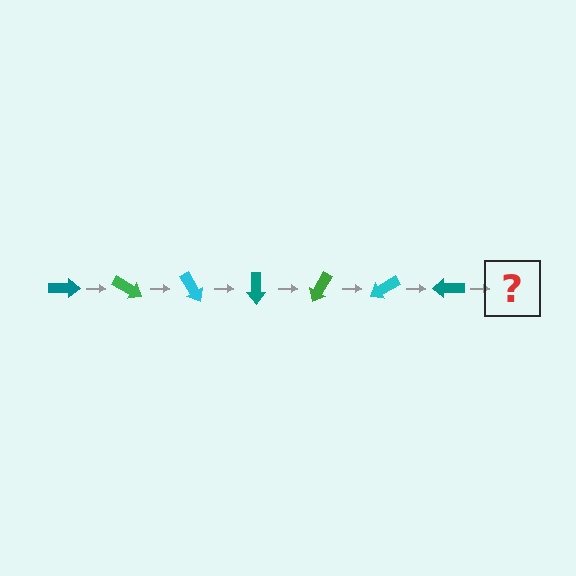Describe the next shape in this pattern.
It should be a green arrow, rotated 210 degrees from the start.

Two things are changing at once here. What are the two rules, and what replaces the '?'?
The two rules are that it rotates 30 degrees each step and the color cycles through teal, green, and cyan. The '?' should be a green arrow, rotated 210 degrees from the start.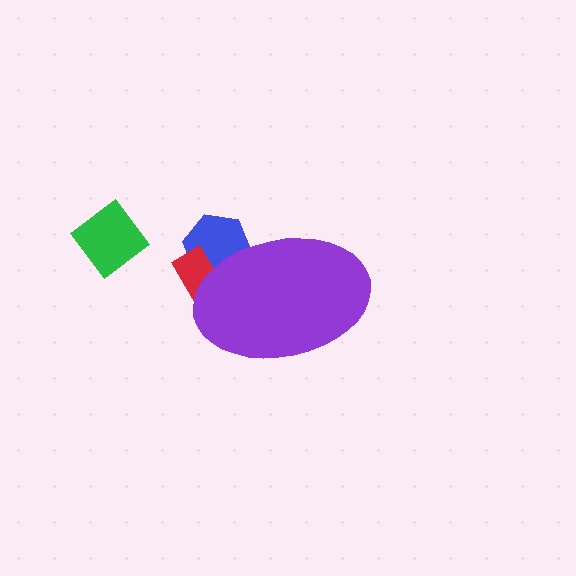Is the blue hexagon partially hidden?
Yes, the blue hexagon is partially hidden behind the purple ellipse.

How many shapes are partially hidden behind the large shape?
2 shapes are partially hidden.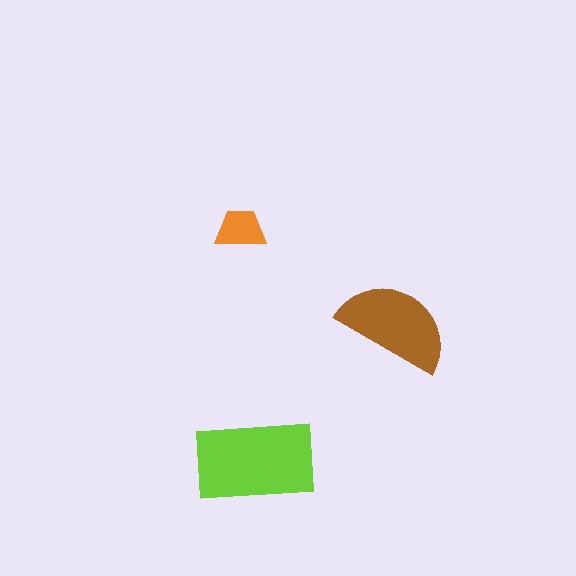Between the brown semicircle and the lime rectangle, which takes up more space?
The lime rectangle.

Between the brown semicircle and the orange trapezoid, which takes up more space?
The brown semicircle.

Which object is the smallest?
The orange trapezoid.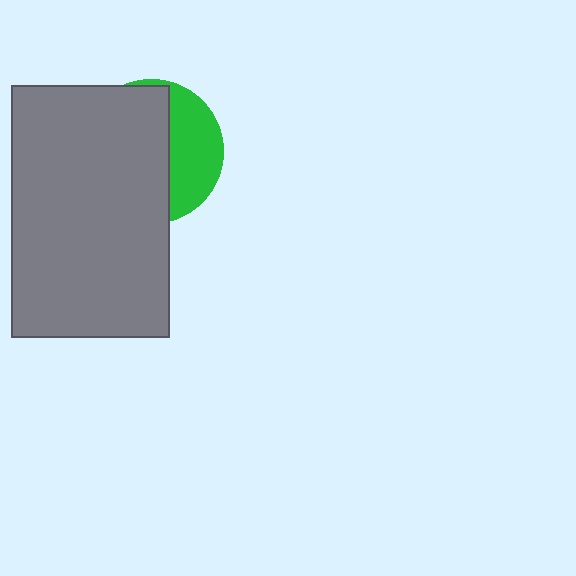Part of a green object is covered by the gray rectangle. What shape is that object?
It is a circle.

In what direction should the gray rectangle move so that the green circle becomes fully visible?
The gray rectangle should move left. That is the shortest direction to clear the overlap and leave the green circle fully visible.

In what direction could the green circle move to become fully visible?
The green circle could move right. That would shift it out from behind the gray rectangle entirely.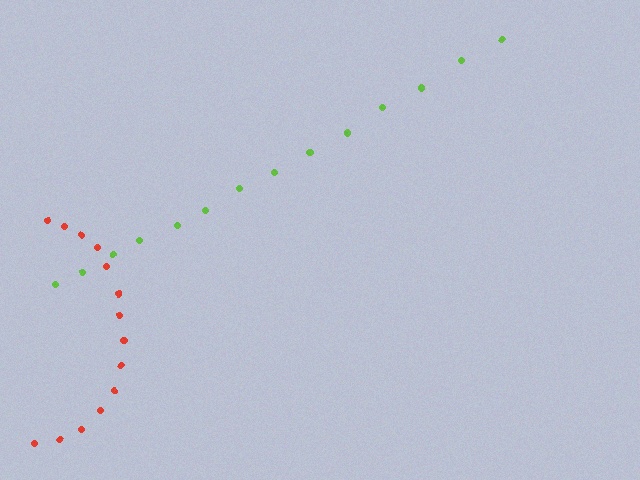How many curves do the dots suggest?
There are 2 distinct paths.